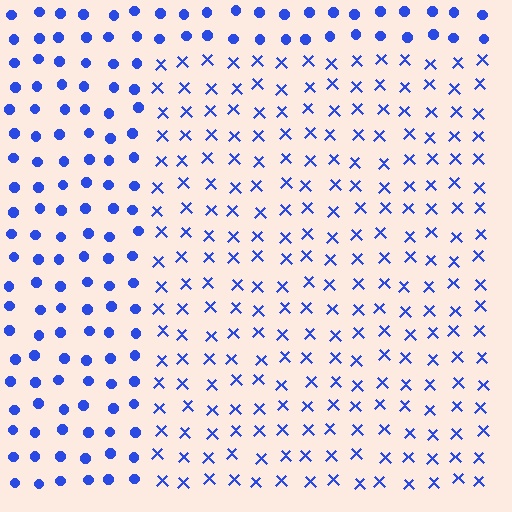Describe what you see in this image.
The image is filled with small blue elements arranged in a uniform grid. A rectangle-shaped region contains X marks, while the surrounding area contains circles. The boundary is defined purely by the change in element shape.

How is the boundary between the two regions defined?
The boundary is defined by a change in element shape: X marks inside vs. circles outside. All elements share the same color and spacing.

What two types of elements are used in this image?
The image uses X marks inside the rectangle region and circles outside it.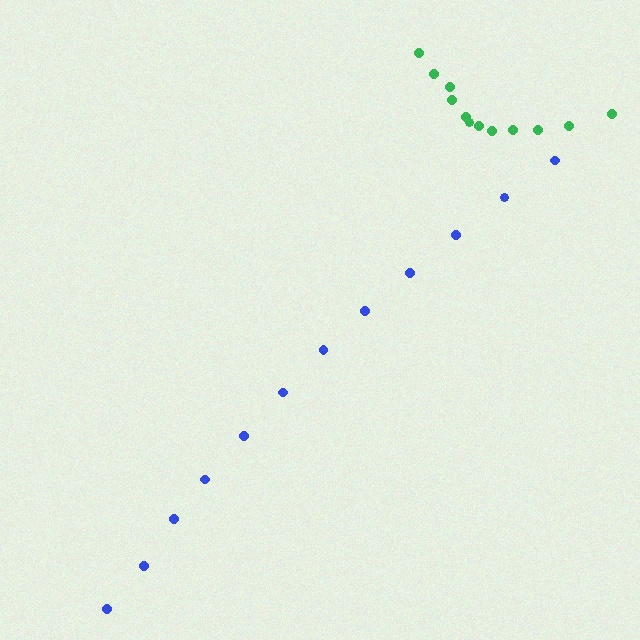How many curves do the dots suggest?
There are 2 distinct paths.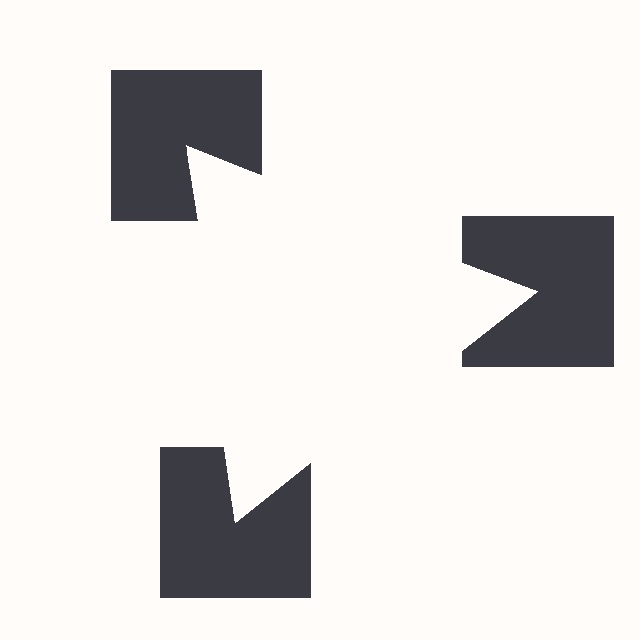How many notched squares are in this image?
There are 3 — one at each vertex of the illusory triangle.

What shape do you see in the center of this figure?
An illusory triangle — its edges are inferred from the aligned wedge cuts in the notched squares, not physically drawn.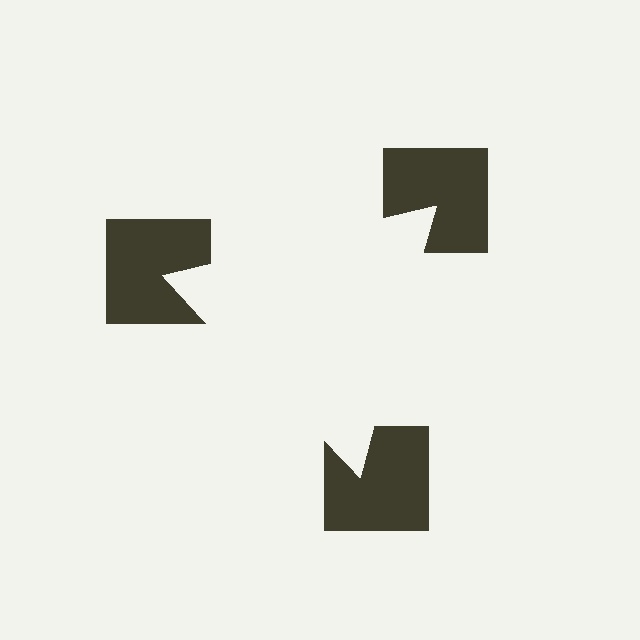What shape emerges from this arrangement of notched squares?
An illusory triangle — its edges are inferred from the aligned wedge cuts in the notched squares, not physically drawn.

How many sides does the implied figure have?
3 sides.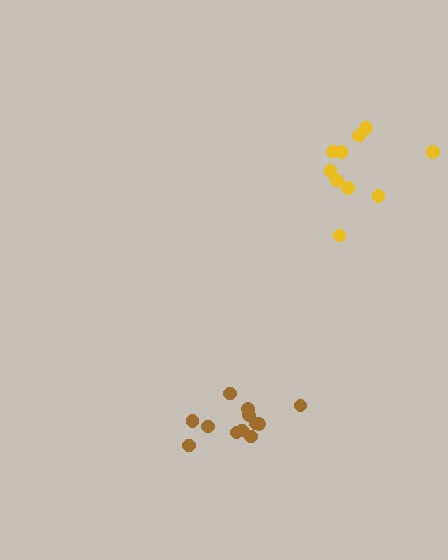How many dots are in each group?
Group 1: 10 dots, Group 2: 13 dots (23 total).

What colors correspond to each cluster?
The clusters are colored: yellow, brown.